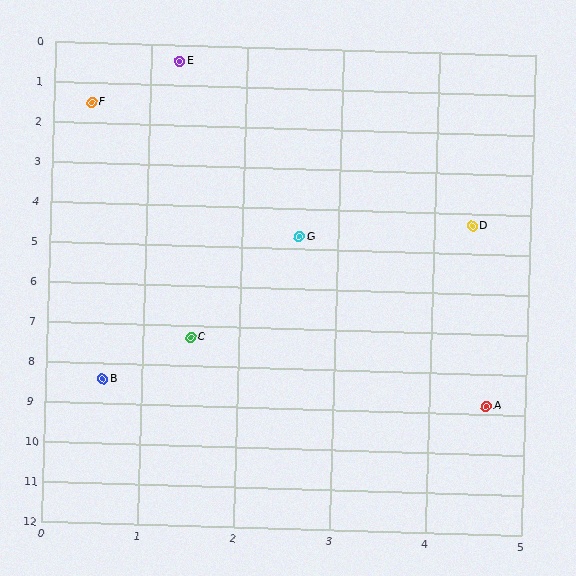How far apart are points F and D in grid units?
Points F and D are about 4.9 grid units apart.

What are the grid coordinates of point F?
Point F is at approximately (0.4, 1.5).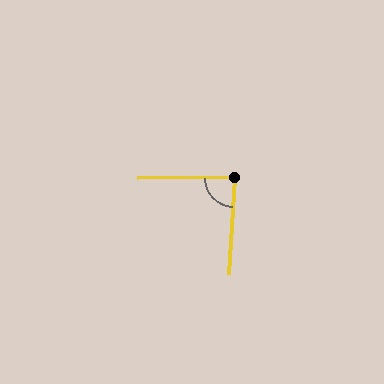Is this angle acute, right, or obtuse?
It is approximately a right angle.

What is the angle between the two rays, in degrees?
Approximately 86 degrees.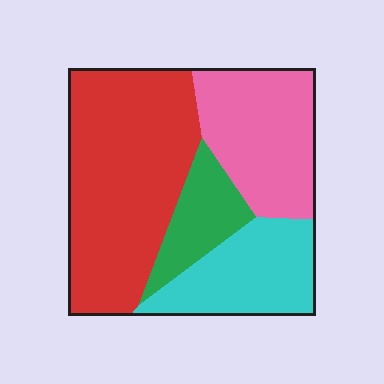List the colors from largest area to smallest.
From largest to smallest: red, pink, cyan, green.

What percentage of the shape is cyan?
Cyan covers around 20% of the shape.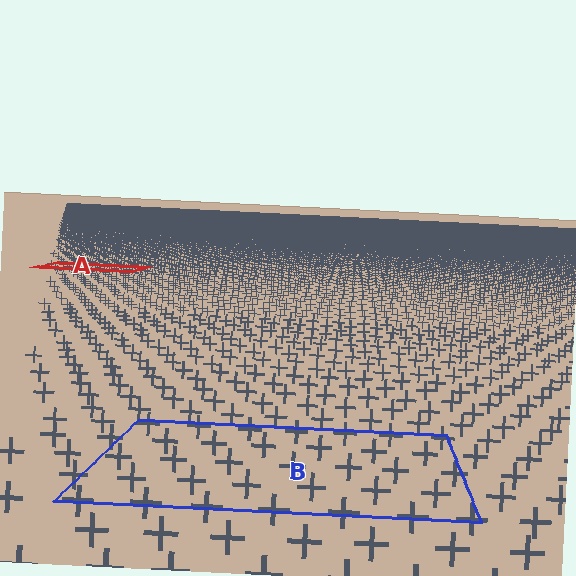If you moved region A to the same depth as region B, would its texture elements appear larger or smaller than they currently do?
They would appear larger. At a closer depth, the same texture elements are projected at a bigger on-screen size.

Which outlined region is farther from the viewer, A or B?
Region A is farther from the viewer — the texture elements inside it appear smaller and more densely packed.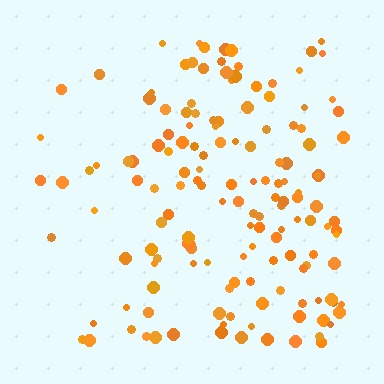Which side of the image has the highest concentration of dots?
The right.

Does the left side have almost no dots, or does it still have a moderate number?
Still a moderate number, just noticeably fewer than the right.